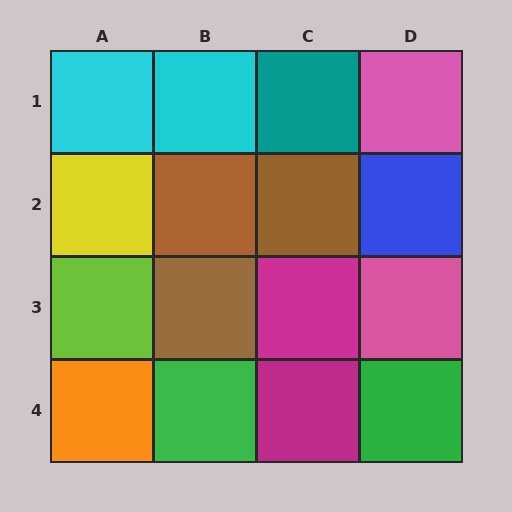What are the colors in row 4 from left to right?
Orange, green, magenta, green.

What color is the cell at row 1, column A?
Cyan.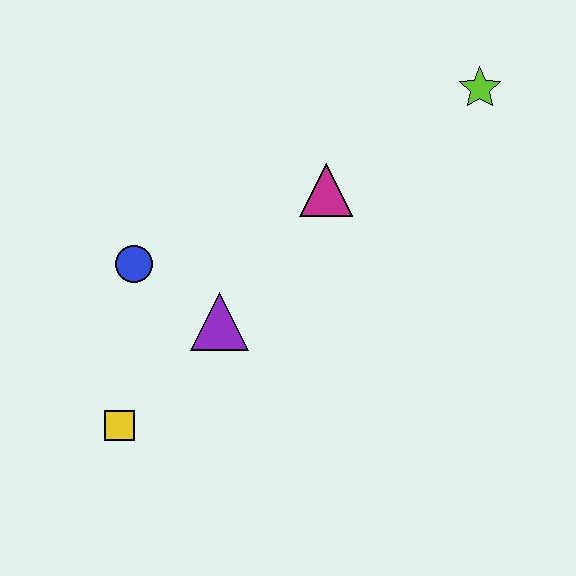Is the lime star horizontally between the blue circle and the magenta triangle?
No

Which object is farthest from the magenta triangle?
The yellow square is farthest from the magenta triangle.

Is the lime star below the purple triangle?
No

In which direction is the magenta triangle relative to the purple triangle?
The magenta triangle is above the purple triangle.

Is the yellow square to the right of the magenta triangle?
No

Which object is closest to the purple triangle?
The blue circle is closest to the purple triangle.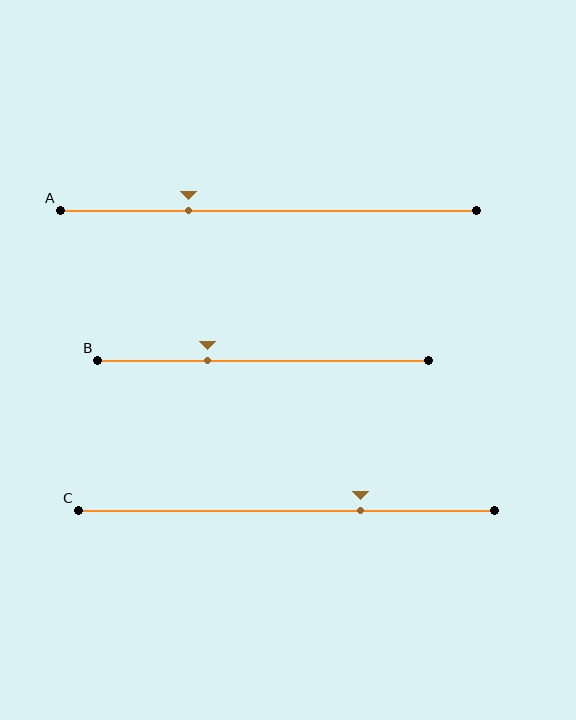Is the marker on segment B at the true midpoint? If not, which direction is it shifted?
No, the marker on segment B is shifted to the left by about 17% of the segment length.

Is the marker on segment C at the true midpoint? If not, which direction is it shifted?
No, the marker on segment C is shifted to the right by about 18% of the segment length.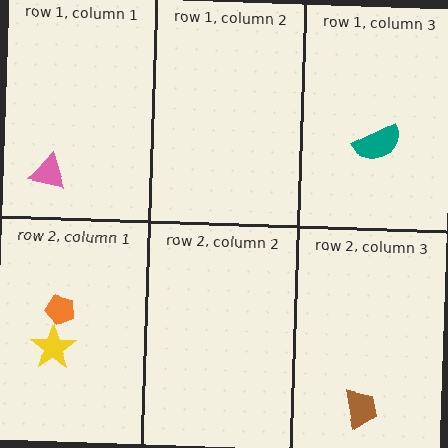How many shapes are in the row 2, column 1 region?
2.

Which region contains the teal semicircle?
The row 1, column 3 region.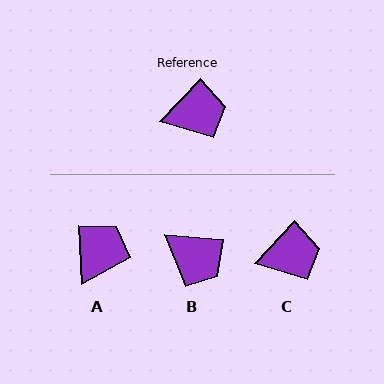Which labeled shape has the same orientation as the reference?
C.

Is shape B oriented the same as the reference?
No, it is off by about 51 degrees.